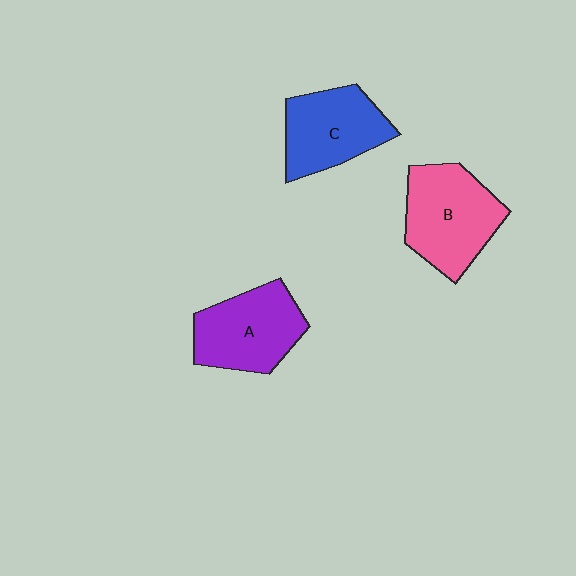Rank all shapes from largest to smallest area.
From largest to smallest: B (pink), A (purple), C (blue).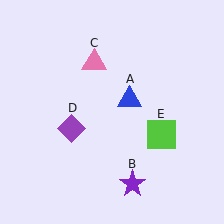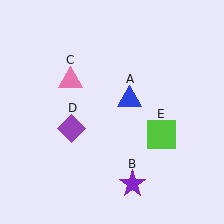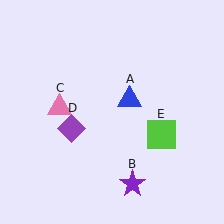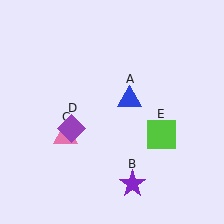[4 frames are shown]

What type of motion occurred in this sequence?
The pink triangle (object C) rotated counterclockwise around the center of the scene.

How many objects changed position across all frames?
1 object changed position: pink triangle (object C).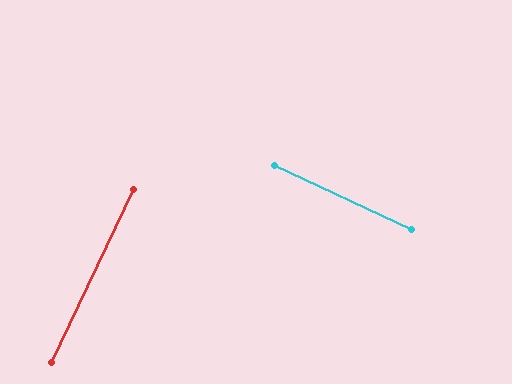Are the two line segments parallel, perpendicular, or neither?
Perpendicular — they meet at approximately 90°.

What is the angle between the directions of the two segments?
Approximately 90 degrees.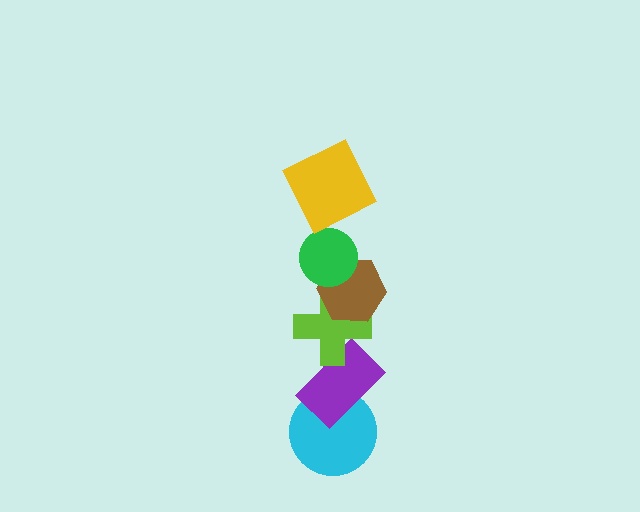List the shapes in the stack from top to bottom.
From top to bottom: the yellow square, the green circle, the brown hexagon, the lime cross, the purple rectangle, the cyan circle.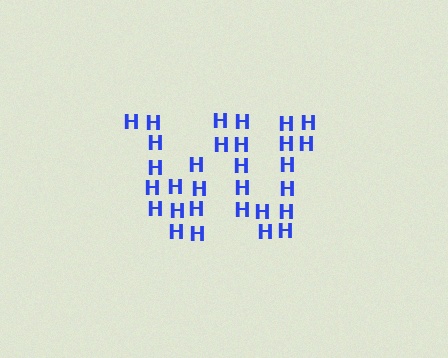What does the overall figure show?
The overall figure shows the letter W.